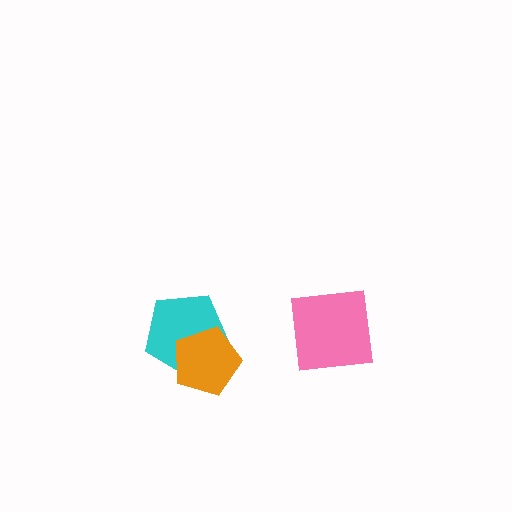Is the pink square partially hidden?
No, no other shape covers it.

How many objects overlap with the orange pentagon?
1 object overlaps with the orange pentagon.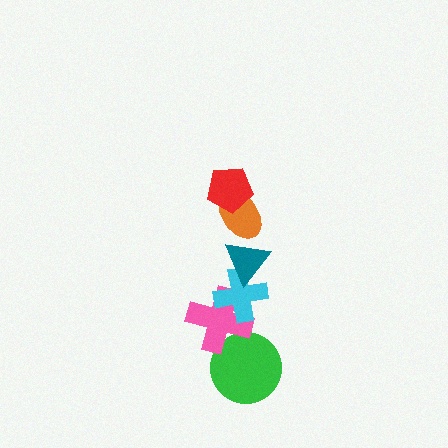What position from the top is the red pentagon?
The red pentagon is 1st from the top.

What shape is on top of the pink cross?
The cyan cross is on top of the pink cross.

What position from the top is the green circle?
The green circle is 6th from the top.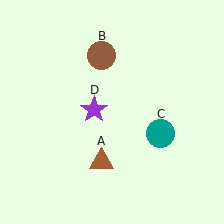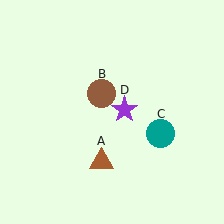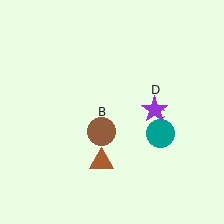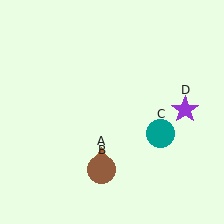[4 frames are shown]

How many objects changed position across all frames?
2 objects changed position: brown circle (object B), purple star (object D).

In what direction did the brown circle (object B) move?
The brown circle (object B) moved down.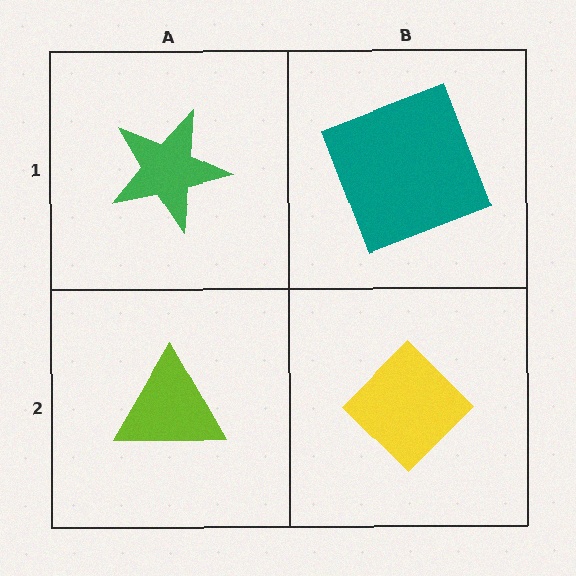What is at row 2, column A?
A lime triangle.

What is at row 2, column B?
A yellow diamond.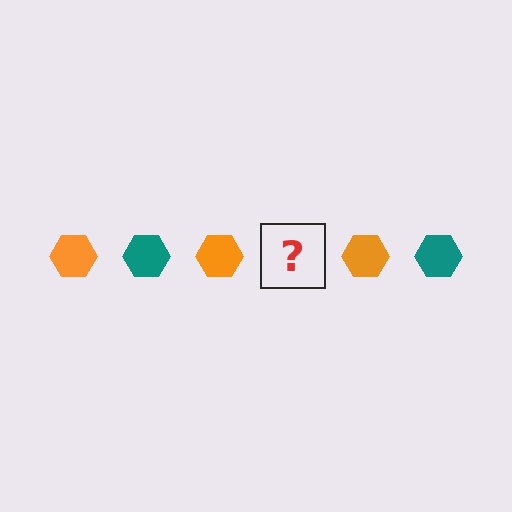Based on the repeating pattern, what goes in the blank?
The blank should be a teal hexagon.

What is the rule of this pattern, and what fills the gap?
The rule is that the pattern cycles through orange, teal hexagons. The gap should be filled with a teal hexagon.